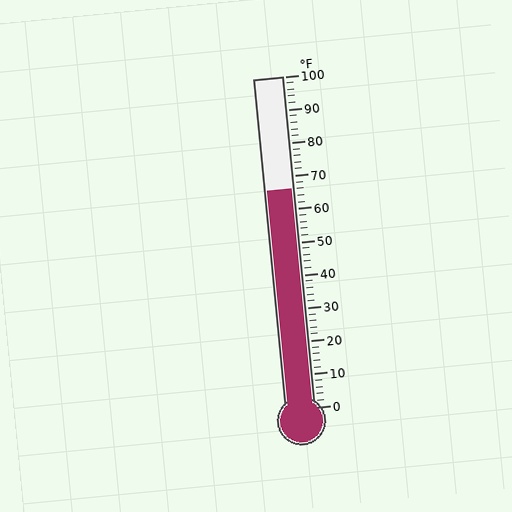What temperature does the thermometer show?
The thermometer shows approximately 66°F.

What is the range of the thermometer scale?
The thermometer scale ranges from 0°F to 100°F.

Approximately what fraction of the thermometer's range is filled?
The thermometer is filled to approximately 65% of its range.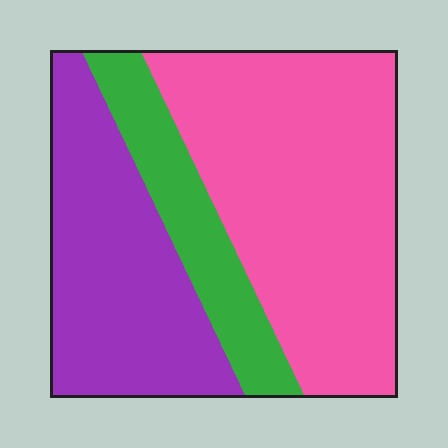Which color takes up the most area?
Pink, at roughly 50%.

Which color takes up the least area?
Green, at roughly 15%.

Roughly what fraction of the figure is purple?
Purple takes up between a sixth and a third of the figure.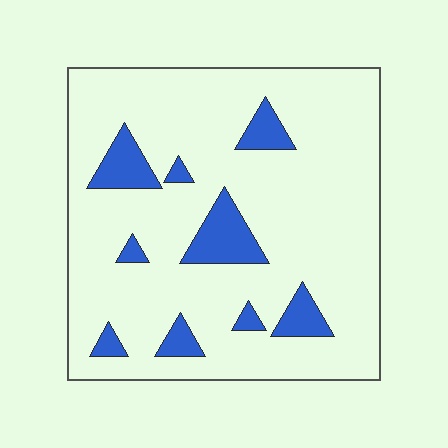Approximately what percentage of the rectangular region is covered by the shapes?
Approximately 15%.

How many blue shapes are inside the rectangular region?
9.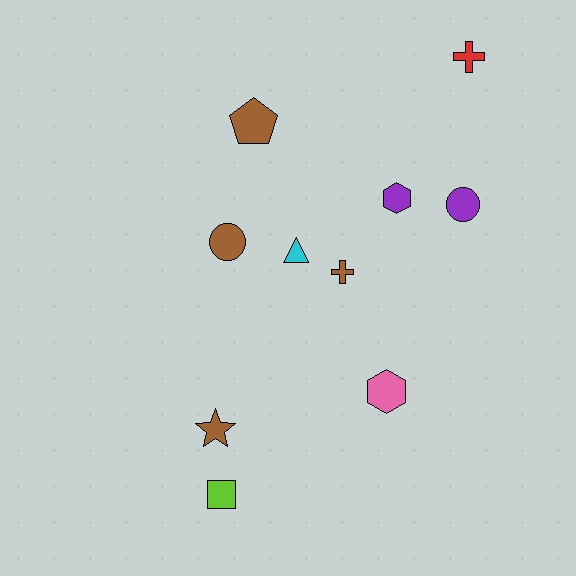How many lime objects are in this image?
There is 1 lime object.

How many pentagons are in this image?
There is 1 pentagon.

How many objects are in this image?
There are 10 objects.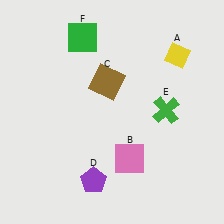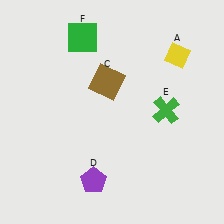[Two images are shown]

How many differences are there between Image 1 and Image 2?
There is 1 difference between the two images.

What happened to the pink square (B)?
The pink square (B) was removed in Image 2. It was in the bottom-right area of Image 1.